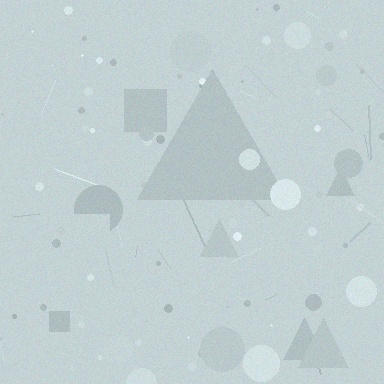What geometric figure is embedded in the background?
A triangle is embedded in the background.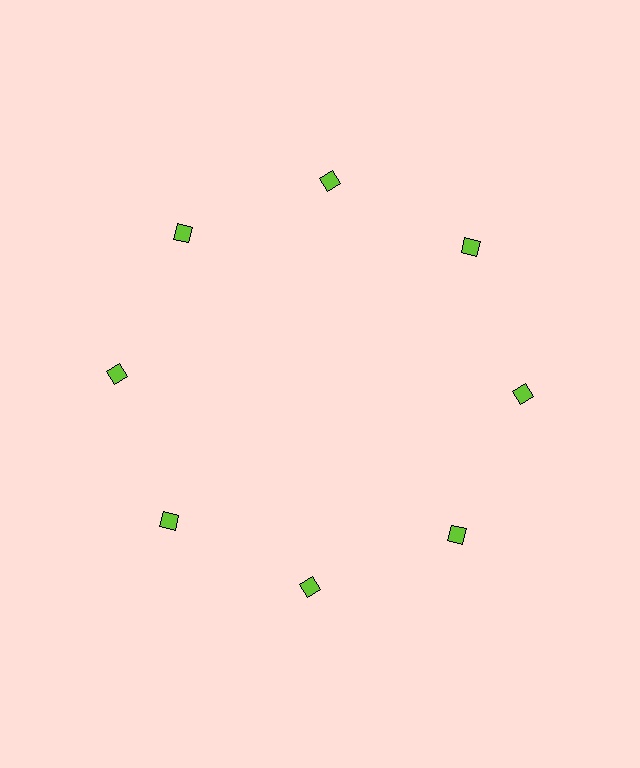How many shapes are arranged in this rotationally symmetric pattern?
There are 8 shapes, arranged in 8 groups of 1.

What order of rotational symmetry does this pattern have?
This pattern has 8-fold rotational symmetry.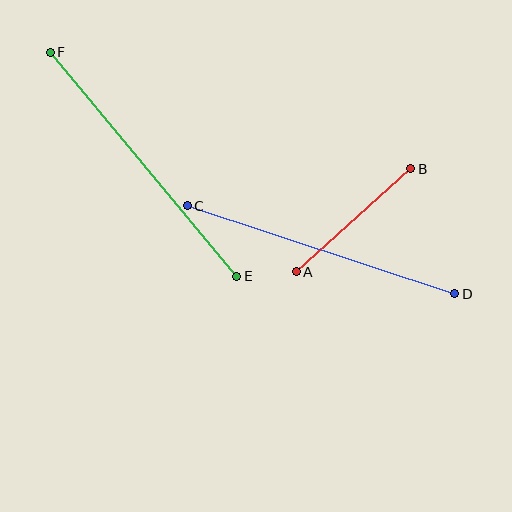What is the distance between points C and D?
The distance is approximately 282 pixels.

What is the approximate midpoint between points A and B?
The midpoint is at approximately (354, 220) pixels.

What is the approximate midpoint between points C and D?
The midpoint is at approximately (321, 250) pixels.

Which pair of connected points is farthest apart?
Points E and F are farthest apart.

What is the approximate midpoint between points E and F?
The midpoint is at approximately (143, 164) pixels.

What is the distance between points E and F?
The distance is approximately 292 pixels.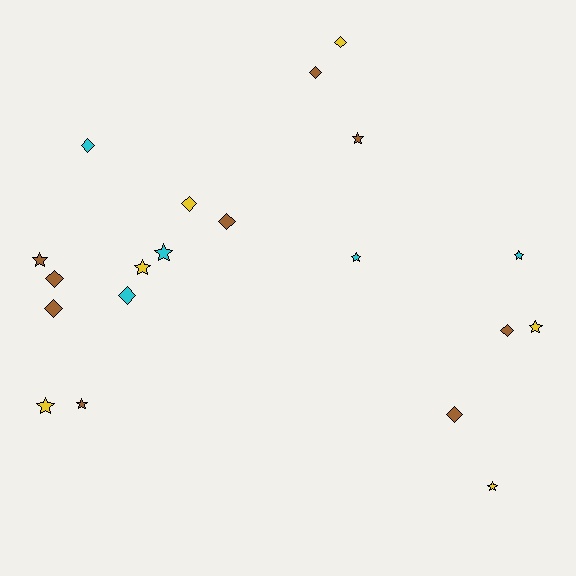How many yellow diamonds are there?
There are 2 yellow diamonds.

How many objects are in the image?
There are 20 objects.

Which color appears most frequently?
Brown, with 9 objects.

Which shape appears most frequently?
Diamond, with 10 objects.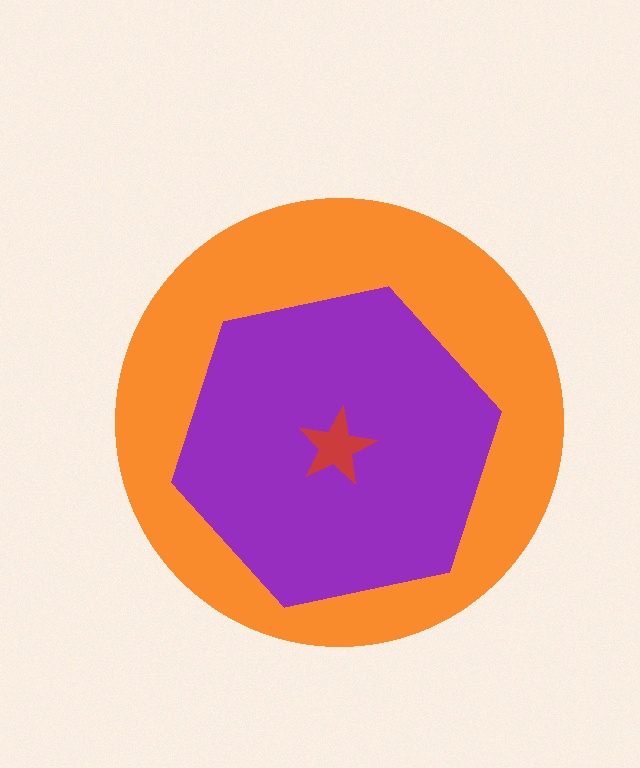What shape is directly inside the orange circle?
The purple hexagon.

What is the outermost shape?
The orange circle.